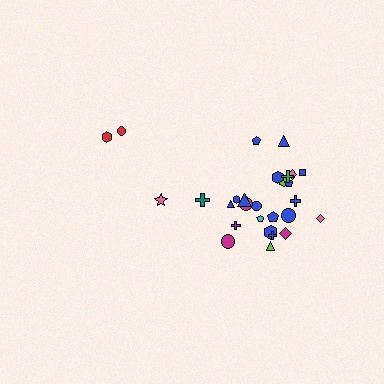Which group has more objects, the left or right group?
The right group.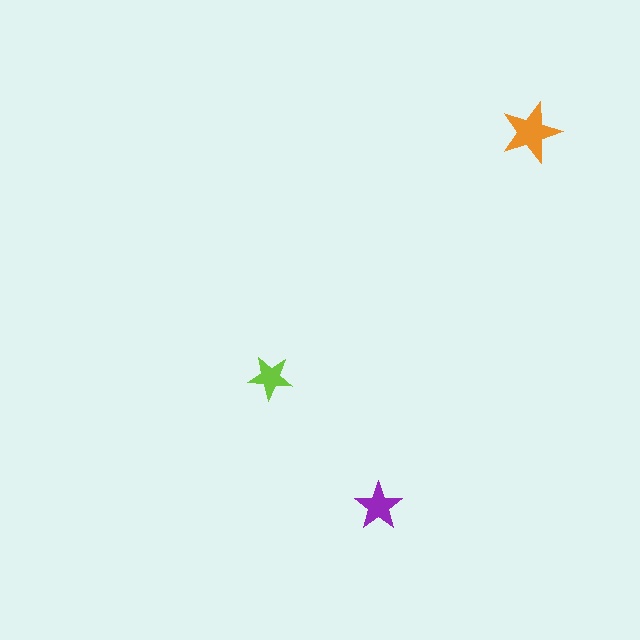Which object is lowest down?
The purple star is bottommost.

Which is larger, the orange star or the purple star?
The orange one.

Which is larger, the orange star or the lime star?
The orange one.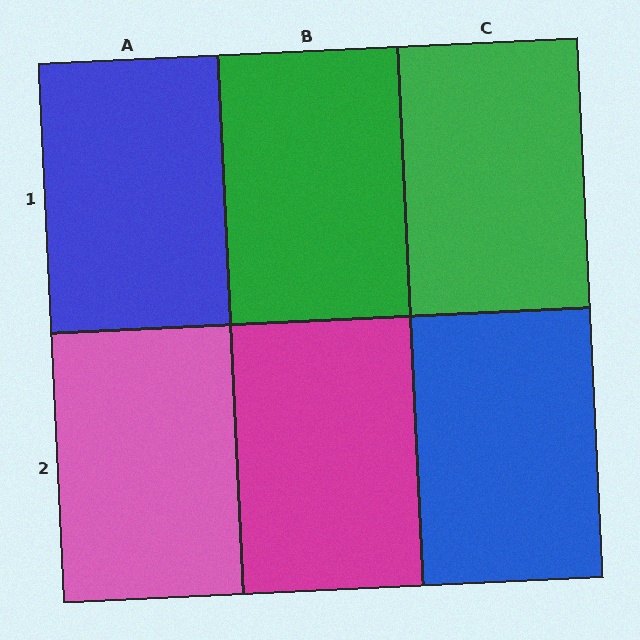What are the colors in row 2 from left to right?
Pink, magenta, blue.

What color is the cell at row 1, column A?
Blue.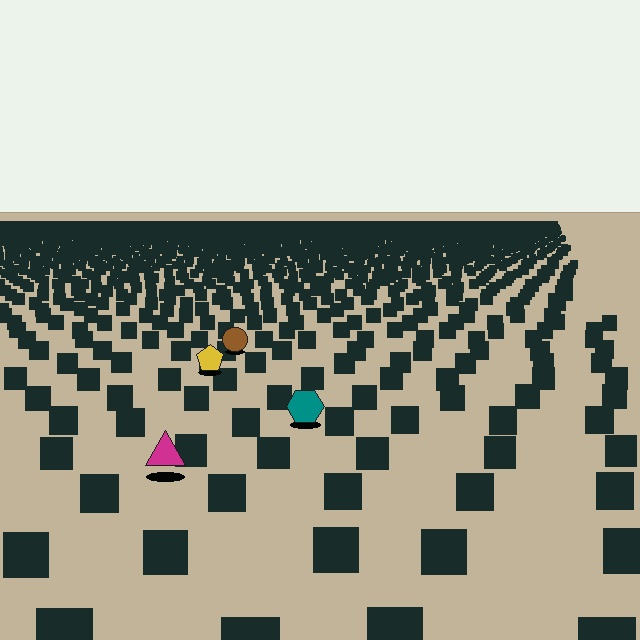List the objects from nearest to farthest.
From nearest to farthest: the magenta triangle, the teal hexagon, the yellow pentagon, the brown circle.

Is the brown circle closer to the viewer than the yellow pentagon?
No. The yellow pentagon is closer — you can tell from the texture gradient: the ground texture is coarser near it.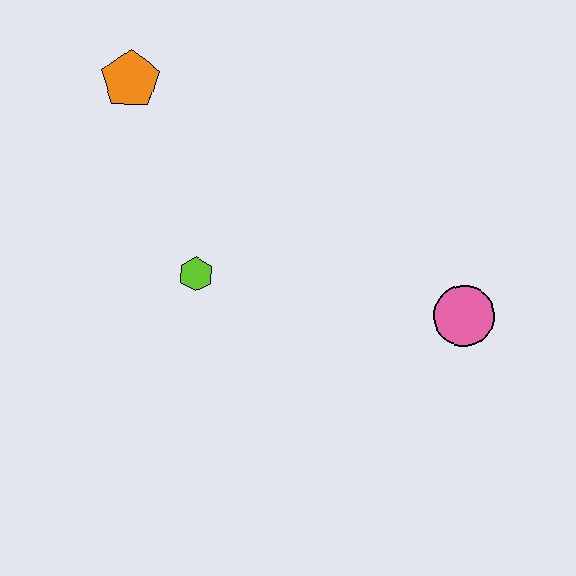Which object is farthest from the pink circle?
The orange pentagon is farthest from the pink circle.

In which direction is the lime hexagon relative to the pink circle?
The lime hexagon is to the left of the pink circle.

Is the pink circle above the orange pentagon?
No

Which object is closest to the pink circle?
The lime hexagon is closest to the pink circle.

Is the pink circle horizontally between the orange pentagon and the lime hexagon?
No